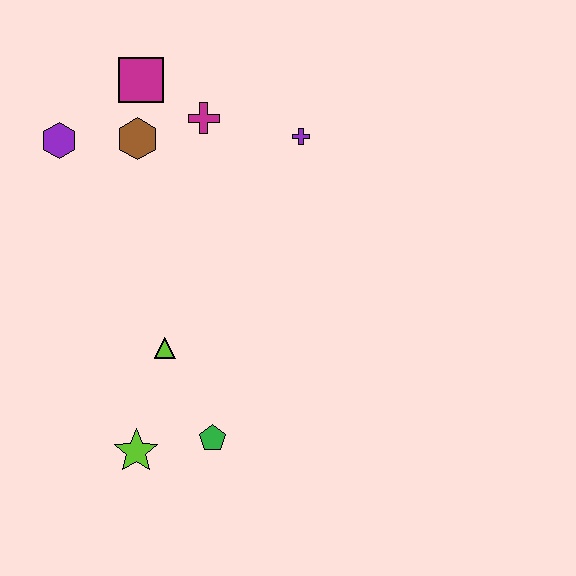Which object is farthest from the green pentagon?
The magenta square is farthest from the green pentagon.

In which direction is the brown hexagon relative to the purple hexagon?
The brown hexagon is to the right of the purple hexagon.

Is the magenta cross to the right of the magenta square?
Yes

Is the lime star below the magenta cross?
Yes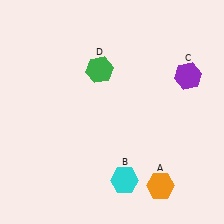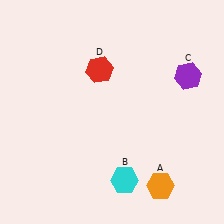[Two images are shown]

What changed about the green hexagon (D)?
In Image 1, D is green. In Image 2, it changed to red.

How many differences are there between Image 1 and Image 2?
There is 1 difference between the two images.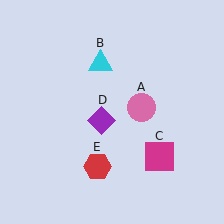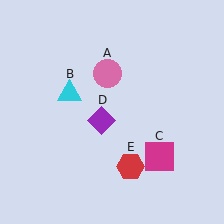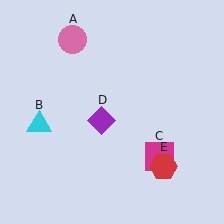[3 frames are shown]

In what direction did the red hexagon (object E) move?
The red hexagon (object E) moved right.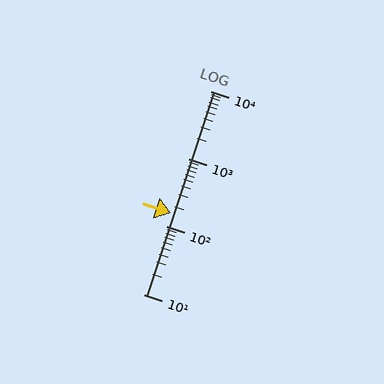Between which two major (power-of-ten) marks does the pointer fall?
The pointer is between 100 and 1000.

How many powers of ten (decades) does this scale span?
The scale spans 3 decades, from 10 to 10000.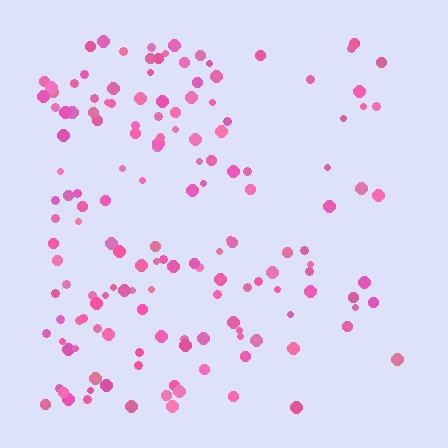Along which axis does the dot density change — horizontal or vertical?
Horizontal.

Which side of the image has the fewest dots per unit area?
The right.